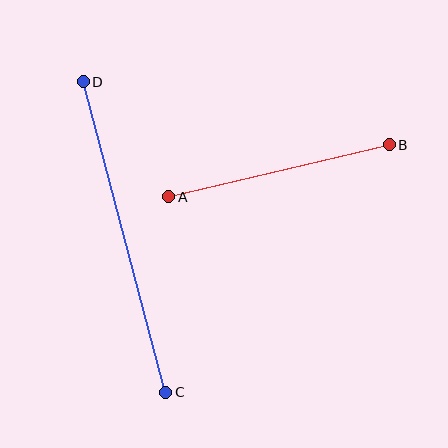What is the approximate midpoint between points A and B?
The midpoint is at approximately (279, 171) pixels.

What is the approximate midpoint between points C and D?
The midpoint is at approximately (124, 237) pixels.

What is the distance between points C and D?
The distance is approximately 321 pixels.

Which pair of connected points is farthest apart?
Points C and D are farthest apart.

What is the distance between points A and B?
The distance is approximately 227 pixels.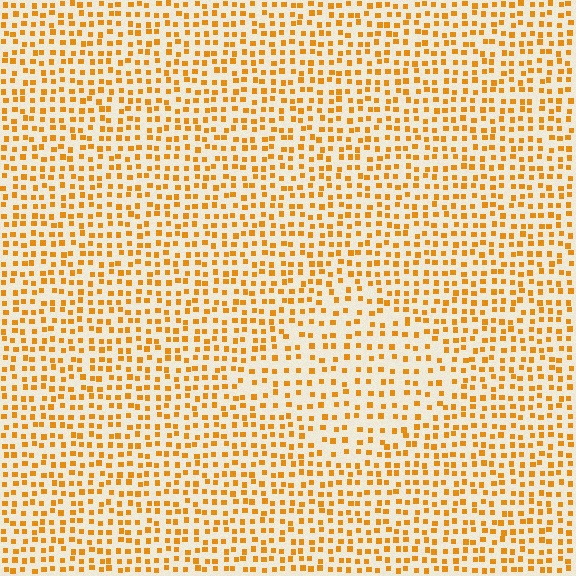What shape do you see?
I see a diamond.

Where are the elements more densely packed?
The elements are more densely packed outside the diamond boundary.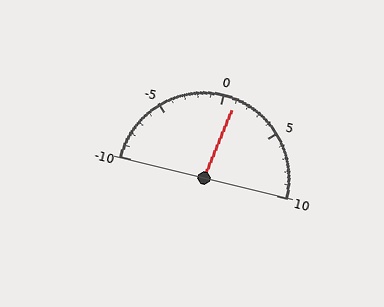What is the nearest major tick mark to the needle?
The nearest major tick mark is 0.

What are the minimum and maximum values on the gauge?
The gauge ranges from -10 to 10.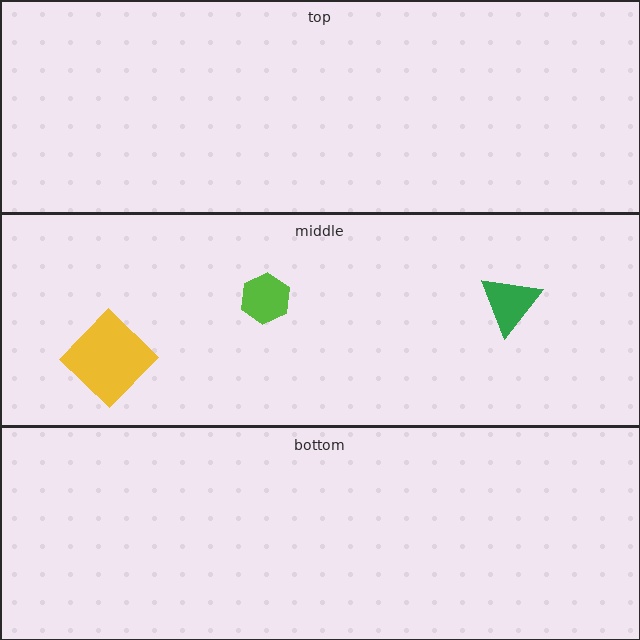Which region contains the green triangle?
The middle region.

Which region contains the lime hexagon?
The middle region.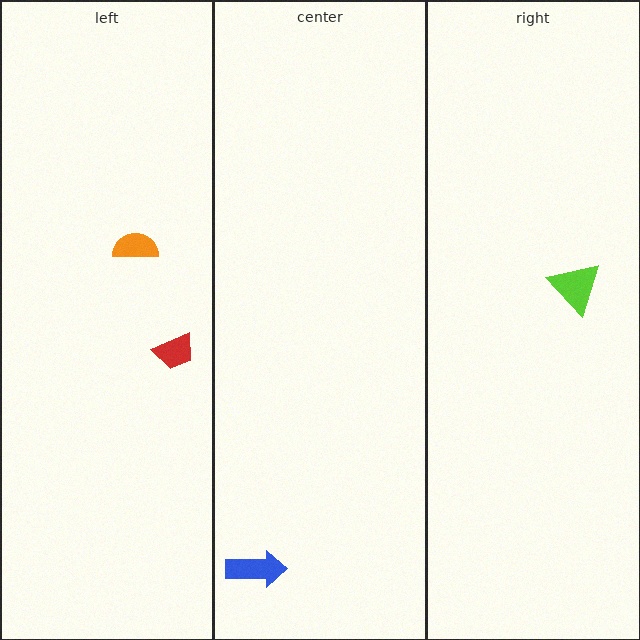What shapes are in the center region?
The blue arrow.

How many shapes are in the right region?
1.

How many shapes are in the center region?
1.